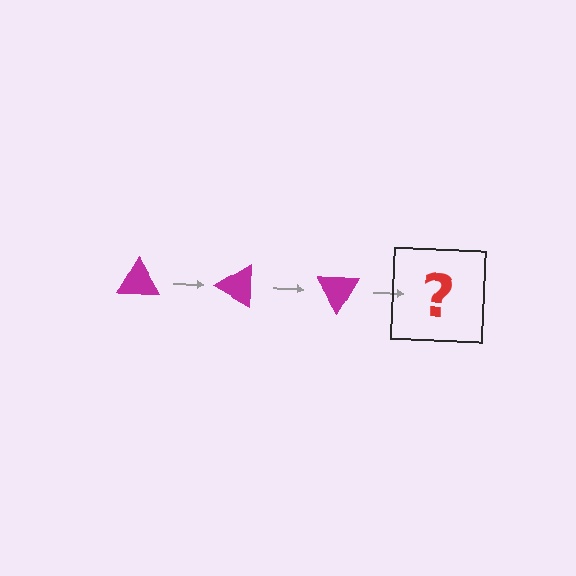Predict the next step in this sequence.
The next step is a magenta triangle rotated 90 degrees.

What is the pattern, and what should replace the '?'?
The pattern is that the triangle rotates 30 degrees each step. The '?' should be a magenta triangle rotated 90 degrees.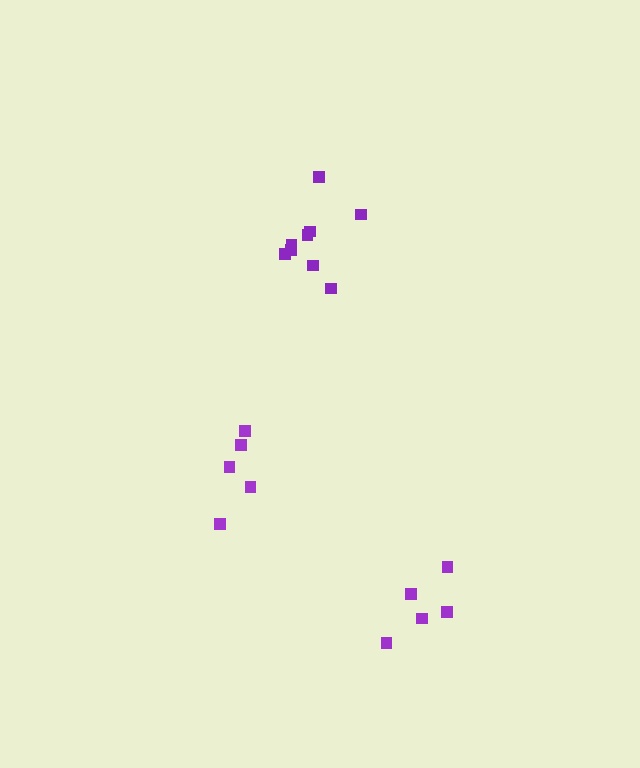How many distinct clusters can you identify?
There are 3 distinct clusters.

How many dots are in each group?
Group 1: 5 dots, Group 2: 9 dots, Group 3: 5 dots (19 total).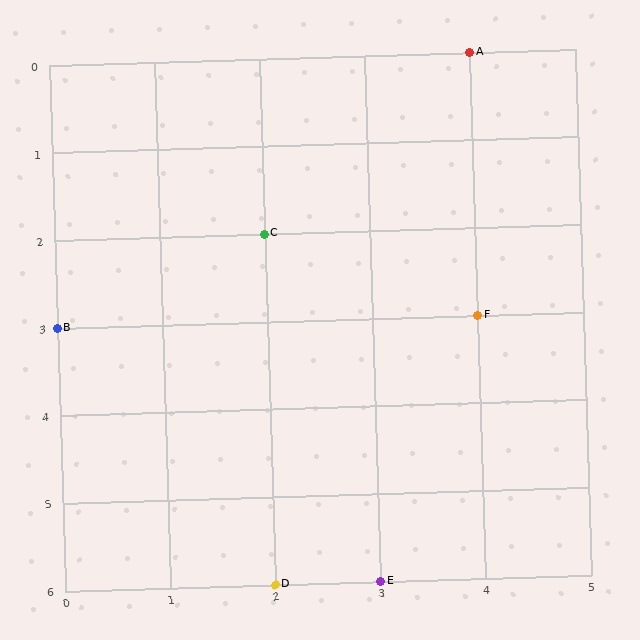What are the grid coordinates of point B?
Point B is at grid coordinates (0, 3).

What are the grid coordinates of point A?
Point A is at grid coordinates (4, 0).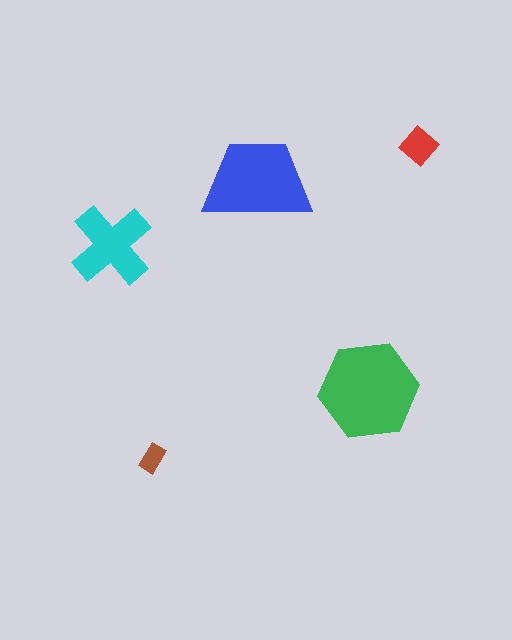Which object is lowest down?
The brown rectangle is bottommost.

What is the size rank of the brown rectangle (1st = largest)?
5th.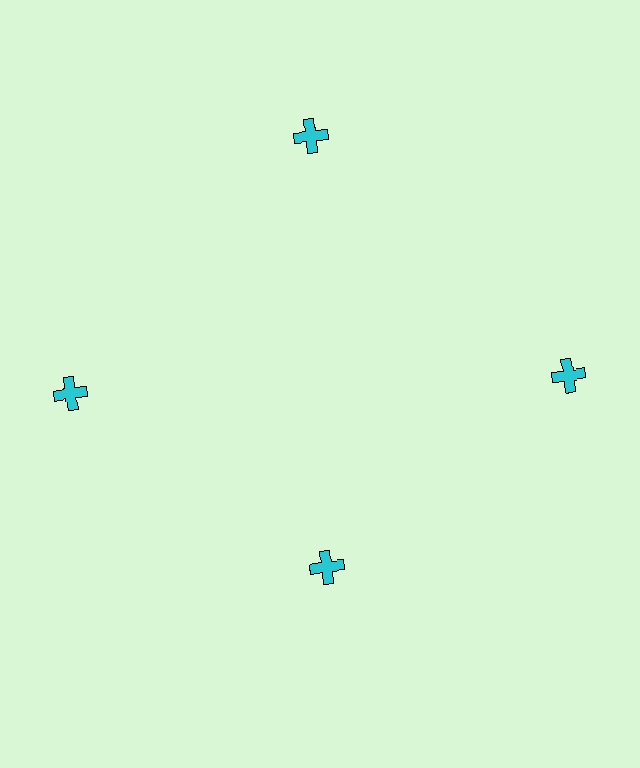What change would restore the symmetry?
The symmetry would be restored by moving it outward, back onto the ring so that all 4 crosses sit at equal angles and equal distance from the center.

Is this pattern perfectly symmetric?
No. The 4 cyan crosses are arranged in a ring, but one element near the 6 o'clock position is pulled inward toward the center, breaking the 4-fold rotational symmetry.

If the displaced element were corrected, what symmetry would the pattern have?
It would have 4-fold rotational symmetry — the pattern would map onto itself every 90 degrees.